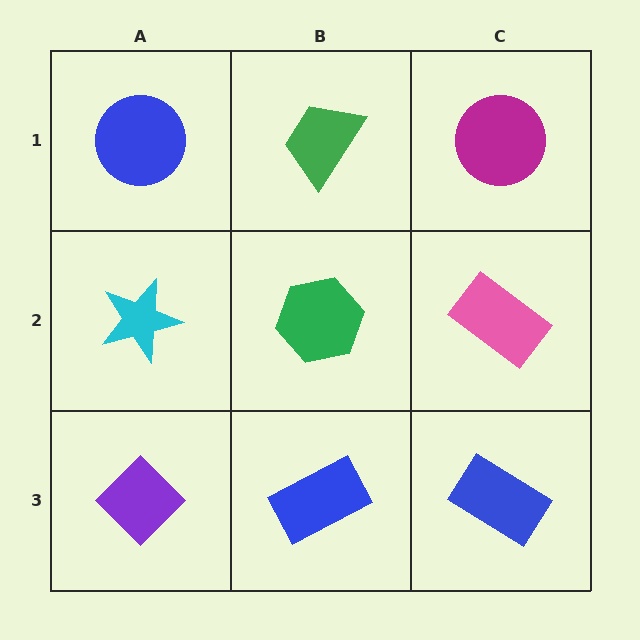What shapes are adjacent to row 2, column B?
A green trapezoid (row 1, column B), a blue rectangle (row 3, column B), a cyan star (row 2, column A), a pink rectangle (row 2, column C).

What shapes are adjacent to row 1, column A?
A cyan star (row 2, column A), a green trapezoid (row 1, column B).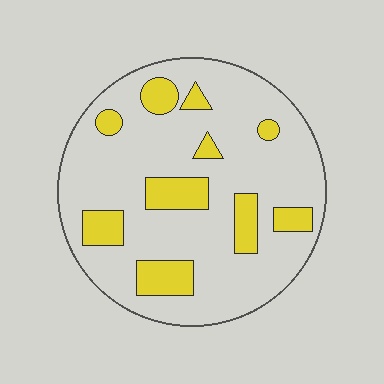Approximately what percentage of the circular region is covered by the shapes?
Approximately 20%.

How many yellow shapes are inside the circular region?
10.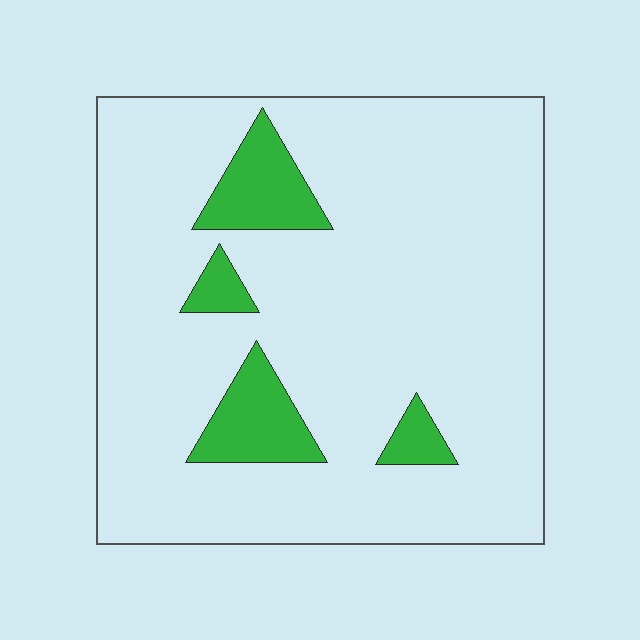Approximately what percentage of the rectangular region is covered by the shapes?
Approximately 10%.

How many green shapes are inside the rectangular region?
4.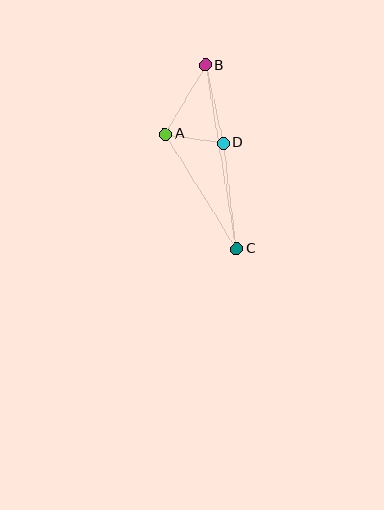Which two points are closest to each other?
Points A and D are closest to each other.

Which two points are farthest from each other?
Points B and C are farthest from each other.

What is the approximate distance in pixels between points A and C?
The distance between A and C is approximately 135 pixels.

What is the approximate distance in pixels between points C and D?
The distance between C and D is approximately 106 pixels.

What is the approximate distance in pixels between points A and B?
The distance between A and B is approximately 80 pixels.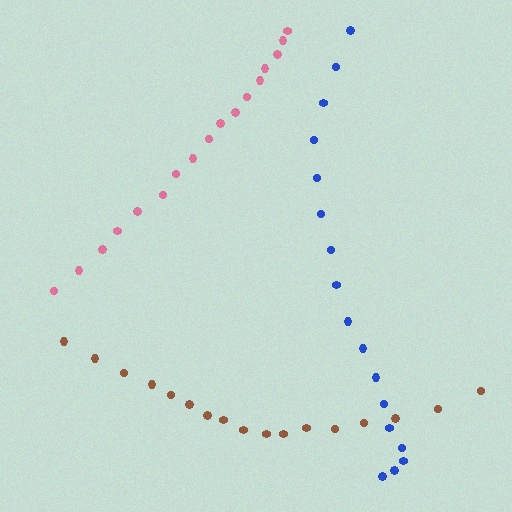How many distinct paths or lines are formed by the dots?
There are 3 distinct paths.